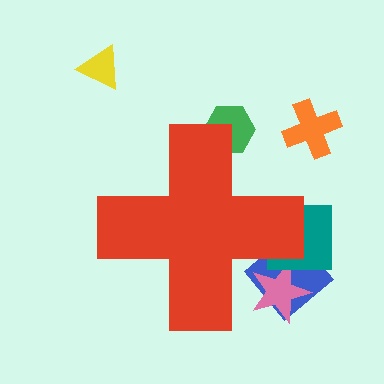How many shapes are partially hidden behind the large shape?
4 shapes are partially hidden.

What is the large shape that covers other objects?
A red cross.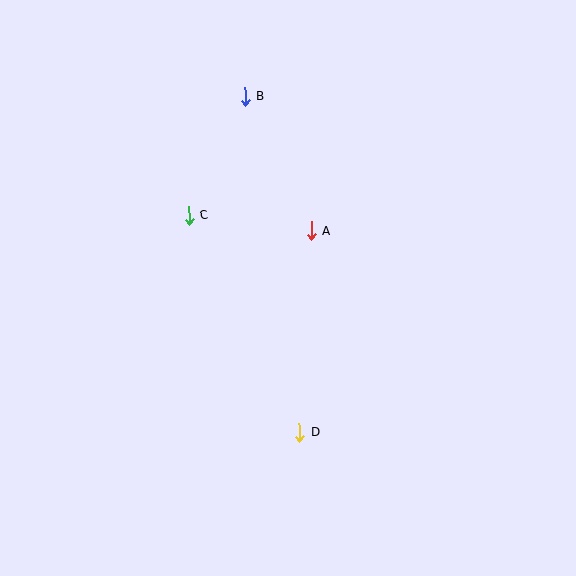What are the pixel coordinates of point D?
Point D is at (300, 433).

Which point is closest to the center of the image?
Point A at (312, 231) is closest to the center.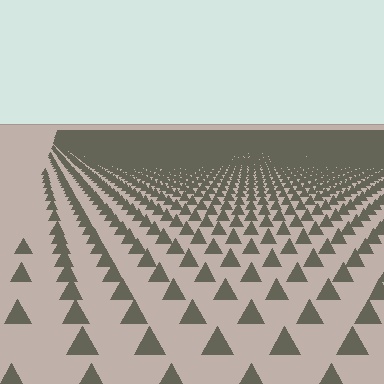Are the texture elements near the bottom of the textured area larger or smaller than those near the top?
Larger. Near the bottom, elements are closer to the viewer and appear at a bigger on-screen size.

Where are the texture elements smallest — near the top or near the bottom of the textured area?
Near the top.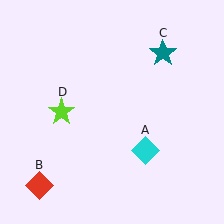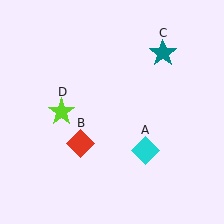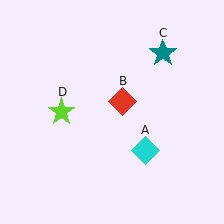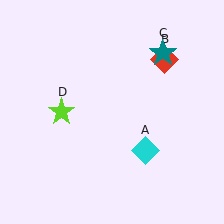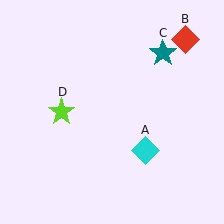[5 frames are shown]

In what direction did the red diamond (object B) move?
The red diamond (object B) moved up and to the right.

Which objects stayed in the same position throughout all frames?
Cyan diamond (object A) and teal star (object C) and lime star (object D) remained stationary.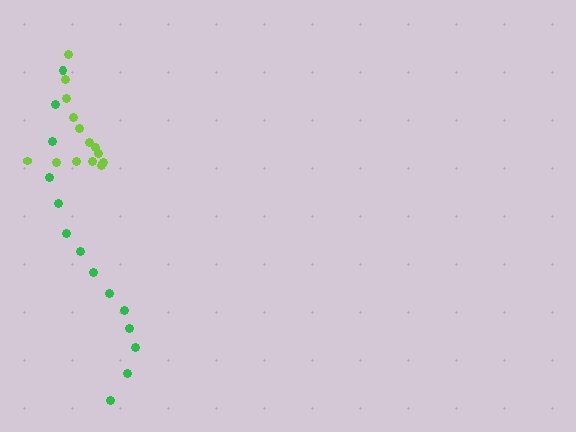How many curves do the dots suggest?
There are 2 distinct paths.